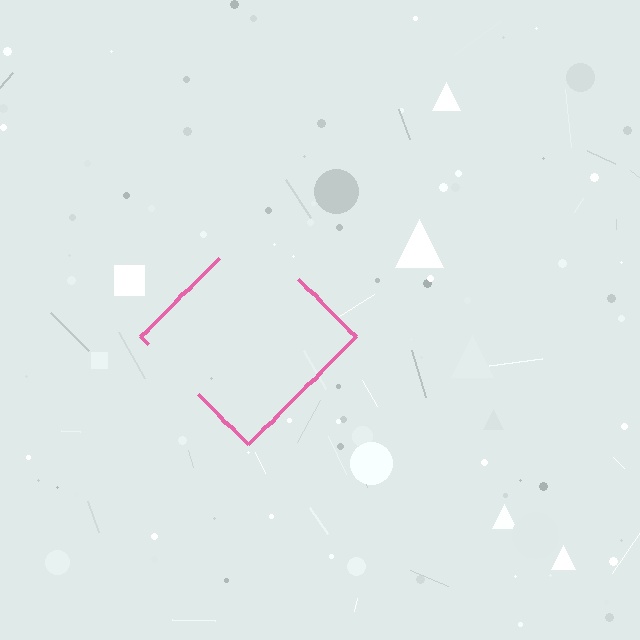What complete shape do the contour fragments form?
The contour fragments form a diamond.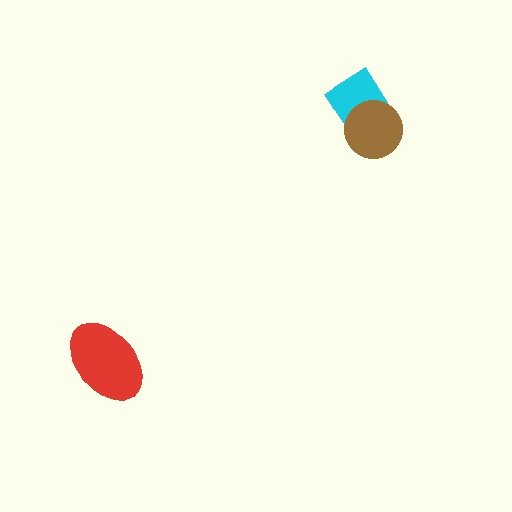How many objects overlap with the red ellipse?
0 objects overlap with the red ellipse.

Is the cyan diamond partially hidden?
Yes, it is partially covered by another shape.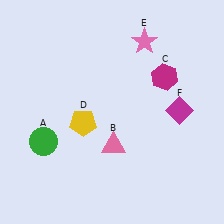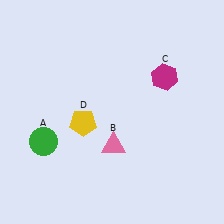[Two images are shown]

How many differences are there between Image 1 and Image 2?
There are 2 differences between the two images.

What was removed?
The pink star (E), the magenta diamond (F) were removed in Image 2.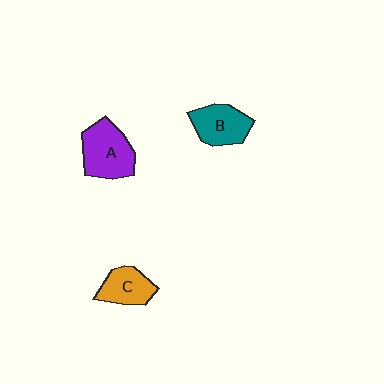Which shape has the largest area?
Shape A (purple).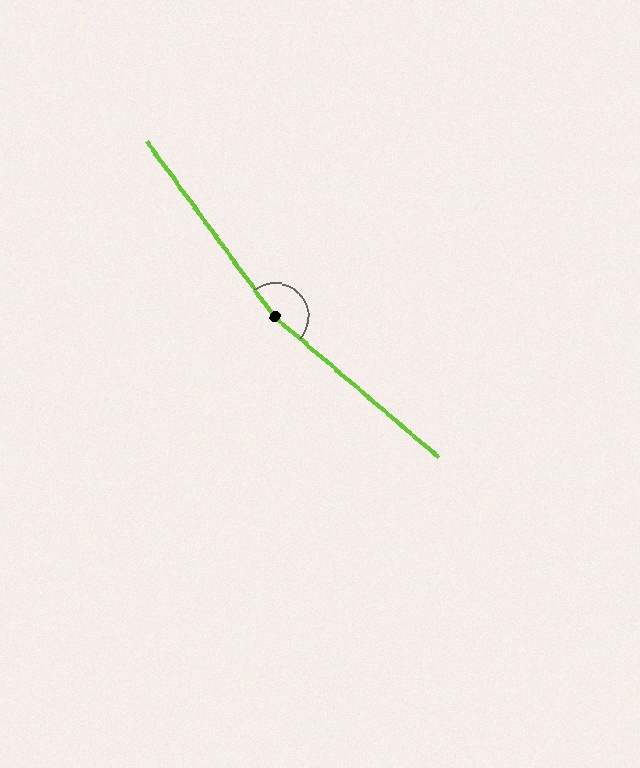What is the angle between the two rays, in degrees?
Approximately 167 degrees.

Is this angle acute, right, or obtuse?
It is obtuse.